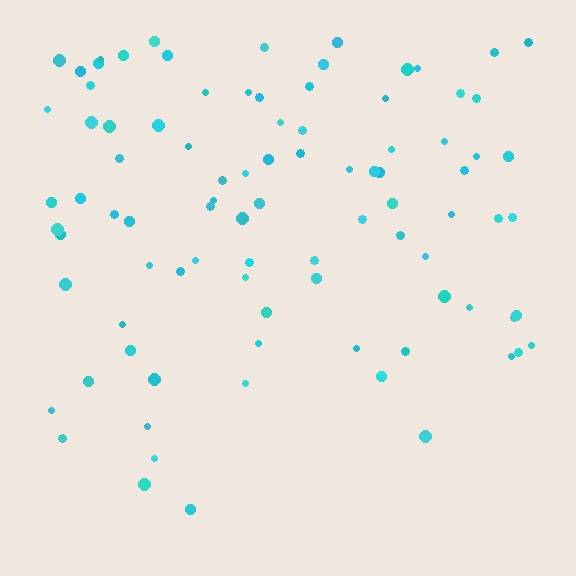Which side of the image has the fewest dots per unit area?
The bottom.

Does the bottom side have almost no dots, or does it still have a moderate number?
Still a moderate number, just noticeably fewer than the top.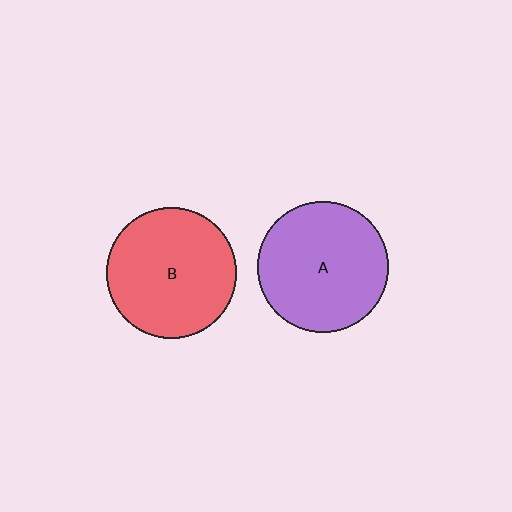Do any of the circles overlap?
No, none of the circles overlap.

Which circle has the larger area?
Circle A (purple).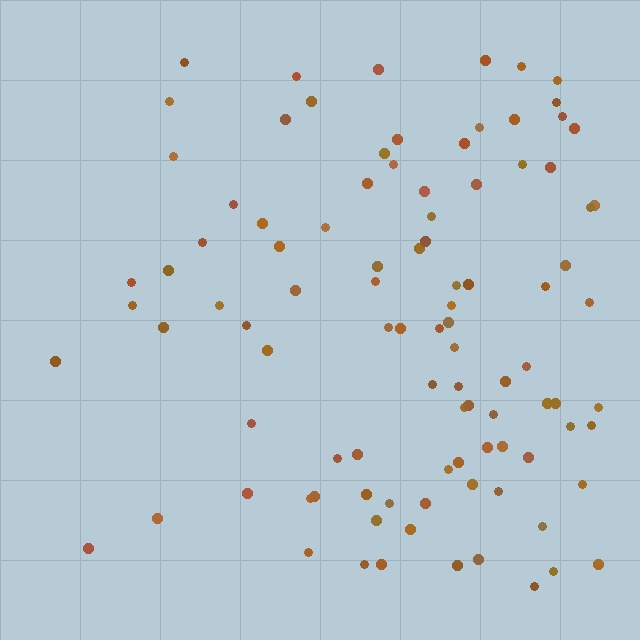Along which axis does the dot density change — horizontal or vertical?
Horizontal.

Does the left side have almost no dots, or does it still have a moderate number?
Still a moderate number, just noticeably fewer than the right.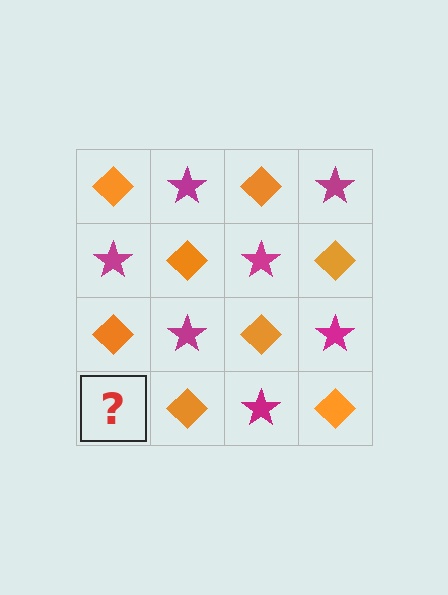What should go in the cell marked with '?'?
The missing cell should contain a magenta star.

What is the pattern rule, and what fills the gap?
The rule is that it alternates orange diamond and magenta star in a checkerboard pattern. The gap should be filled with a magenta star.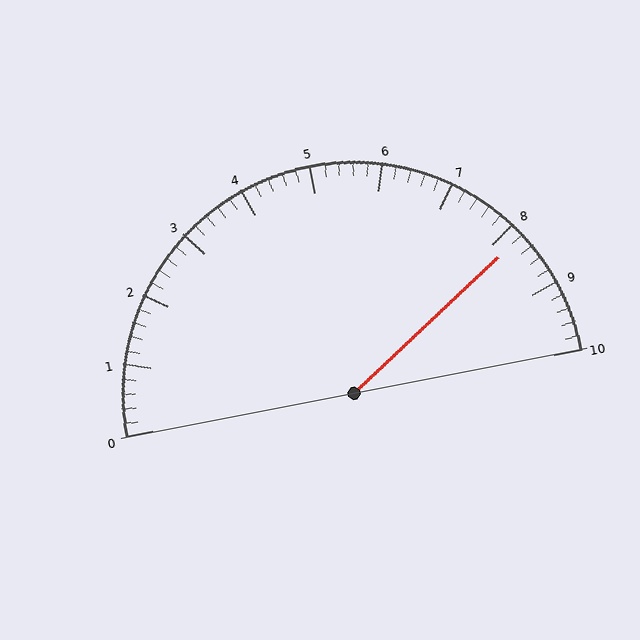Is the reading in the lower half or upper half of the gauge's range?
The reading is in the upper half of the range (0 to 10).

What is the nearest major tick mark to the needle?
The nearest major tick mark is 8.